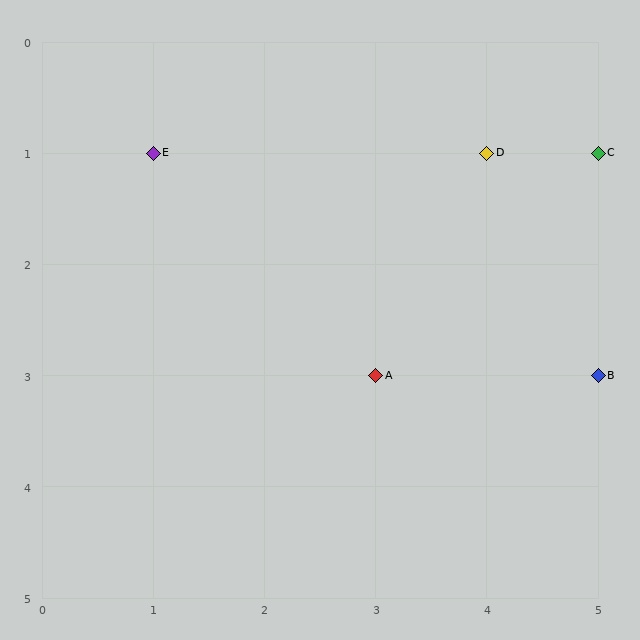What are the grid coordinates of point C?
Point C is at grid coordinates (5, 1).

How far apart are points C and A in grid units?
Points C and A are 2 columns and 2 rows apart (about 2.8 grid units diagonally).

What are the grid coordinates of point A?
Point A is at grid coordinates (3, 3).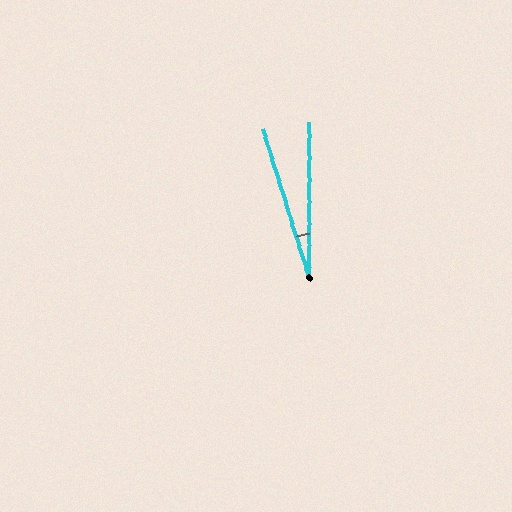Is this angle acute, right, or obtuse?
It is acute.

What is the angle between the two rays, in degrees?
Approximately 17 degrees.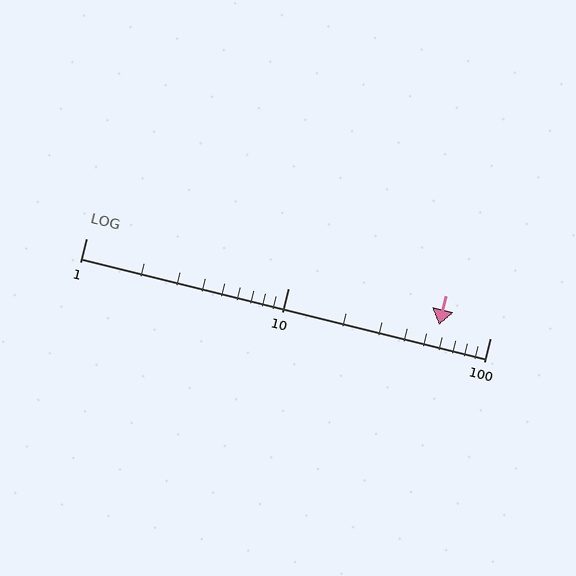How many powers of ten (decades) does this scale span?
The scale spans 2 decades, from 1 to 100.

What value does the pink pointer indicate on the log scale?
The pointer indicates approximately 56.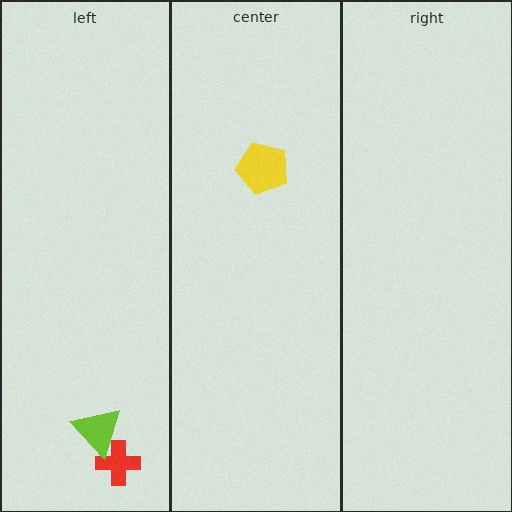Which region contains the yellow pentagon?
The center region.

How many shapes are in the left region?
2.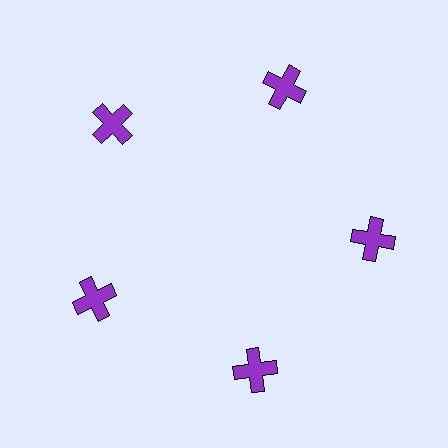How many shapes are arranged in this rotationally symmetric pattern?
There are 5 shapes, arranged in 5 groups of 1.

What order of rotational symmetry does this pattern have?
This pattern has 5-fold rotational symmetry.